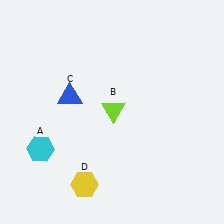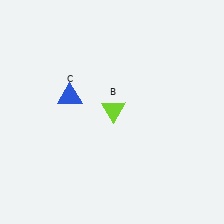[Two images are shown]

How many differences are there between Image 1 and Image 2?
There are 2 differences between the two images.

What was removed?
The yellow hexagon (D), the cyan hexagon (A) were removed in Image 2.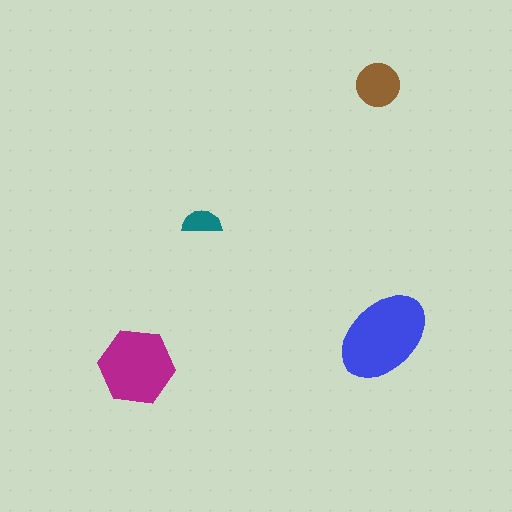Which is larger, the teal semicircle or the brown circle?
The brown circle.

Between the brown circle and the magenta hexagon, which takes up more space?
The magenta hexagon.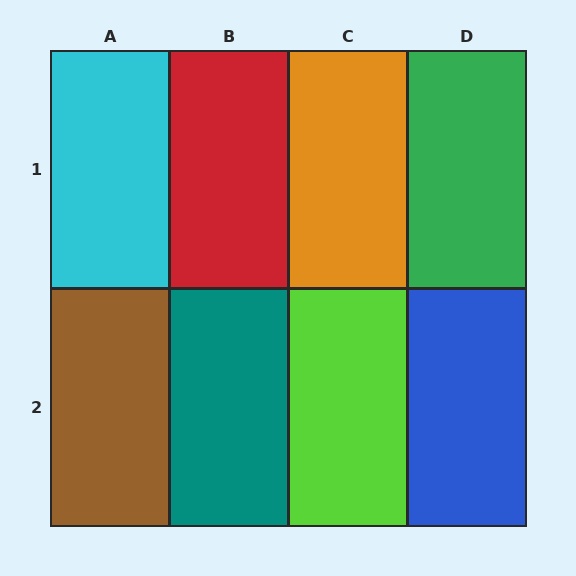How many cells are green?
1 cell is green.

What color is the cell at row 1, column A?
Cyan.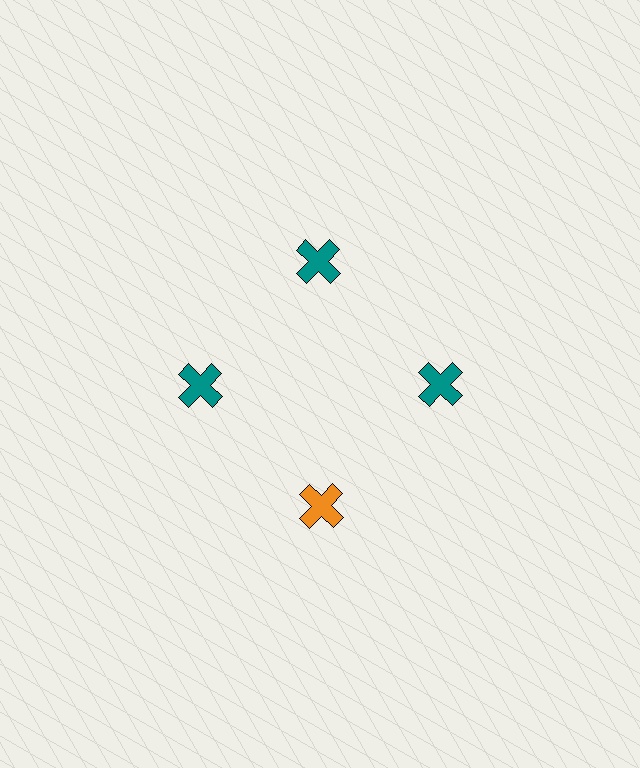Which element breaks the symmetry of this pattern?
The orange cross at roughly the 6 o'clock position breaks the symmetry. All other shapes are teal crosses.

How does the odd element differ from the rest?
It has a different color: orange instead of teal.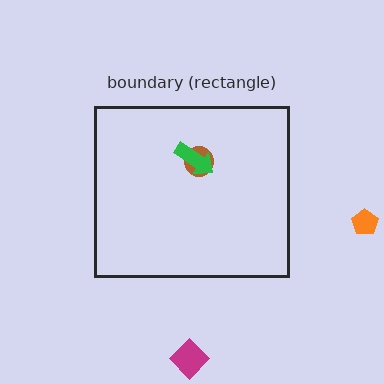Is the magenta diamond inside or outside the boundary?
Outside.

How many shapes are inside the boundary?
2 inside, 2 outside.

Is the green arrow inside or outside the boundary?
Inside.